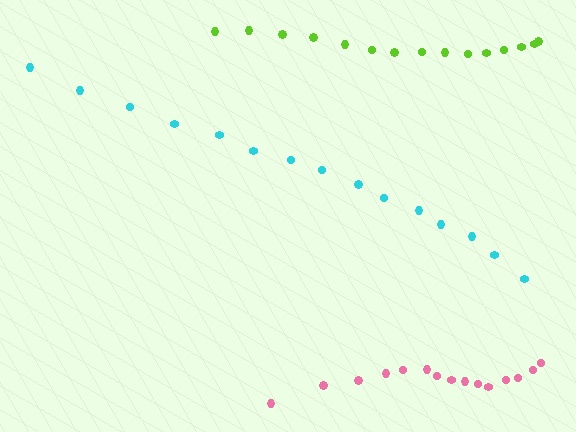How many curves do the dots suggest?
There are 3 distinct paths.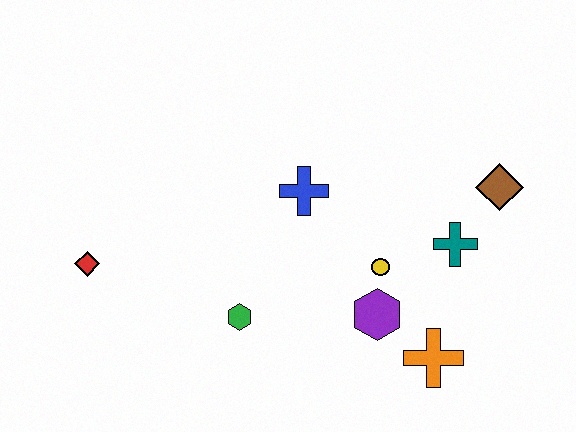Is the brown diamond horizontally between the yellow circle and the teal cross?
No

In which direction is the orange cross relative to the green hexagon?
The orange cross is to the right of the green hexagon.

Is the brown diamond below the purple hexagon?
No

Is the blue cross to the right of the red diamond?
Yes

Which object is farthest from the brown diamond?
The red diamond is farthest from the brown diamond.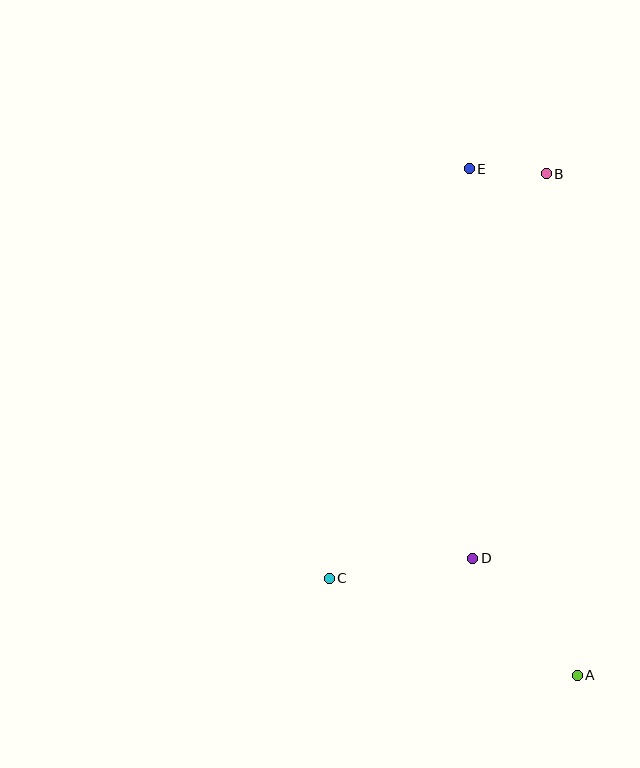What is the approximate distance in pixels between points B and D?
The distance between B and D is approximately 392 pixels.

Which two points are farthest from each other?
Points A and E are farthest from each other.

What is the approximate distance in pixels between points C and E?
The distance between C and E is approximately 432 pixels.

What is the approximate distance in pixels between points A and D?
The distance between A and D is approximately 157 pixels.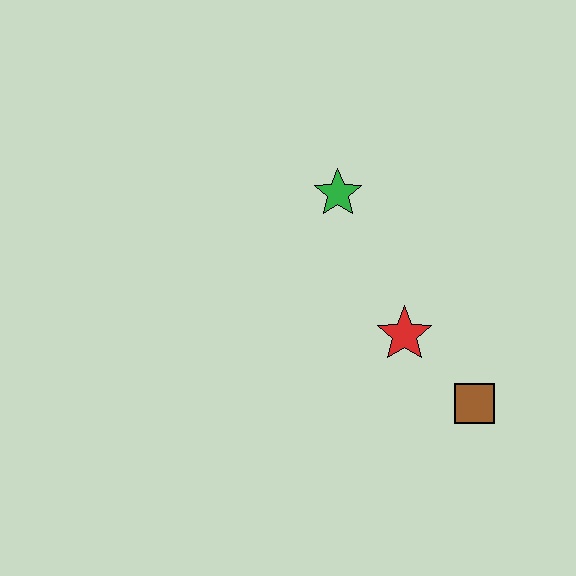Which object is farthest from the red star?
The green star is farthest from the red star.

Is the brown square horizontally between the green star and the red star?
No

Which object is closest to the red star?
The brown square is closest to the red star.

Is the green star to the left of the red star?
Yes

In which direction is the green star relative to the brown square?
The green star is above the brown square.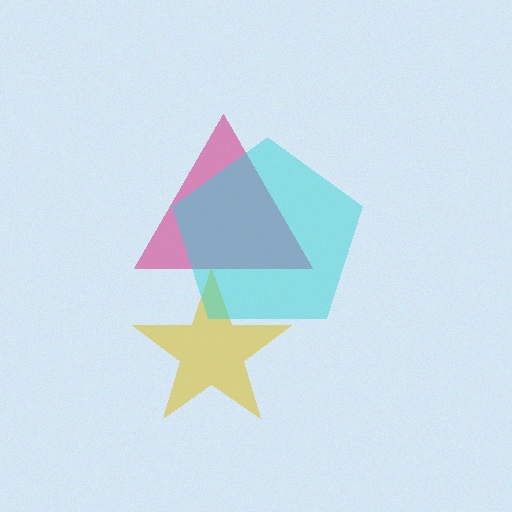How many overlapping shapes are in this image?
There are 3 overlapping shapes in the image.